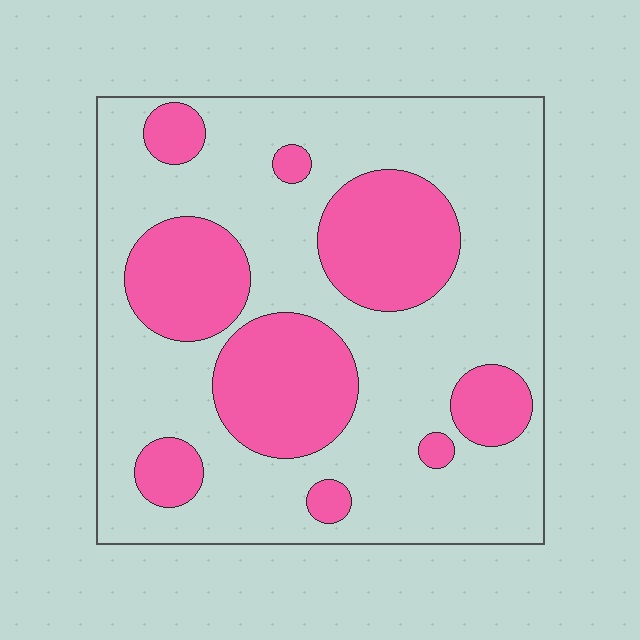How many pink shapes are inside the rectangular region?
9.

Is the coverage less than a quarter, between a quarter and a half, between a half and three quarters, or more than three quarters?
Between a quarter and a half.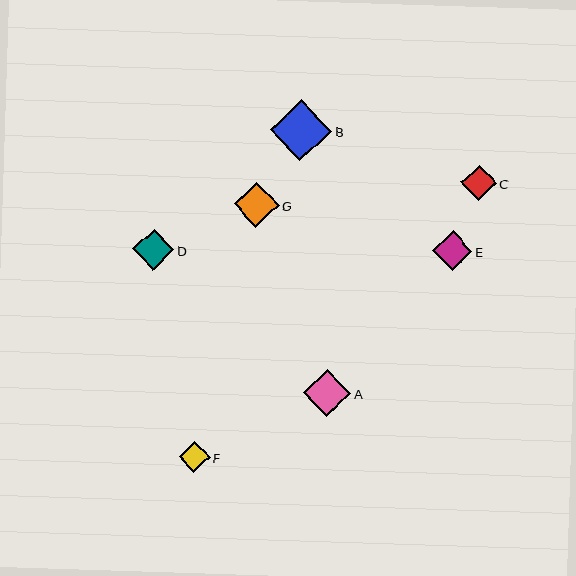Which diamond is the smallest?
Diamond F is the smallest with a size of approximately 31 pixels.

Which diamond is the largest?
Diamond B is the largest with a size of approximately 61 pixels.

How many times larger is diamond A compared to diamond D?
Diamond A is approximately 1.1 times the size of diamond D.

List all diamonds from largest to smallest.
From largest to smallest: B, A, G, D, E, C, F.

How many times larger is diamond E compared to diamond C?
Diamond E is approximately 1.1 times the size of diamond C.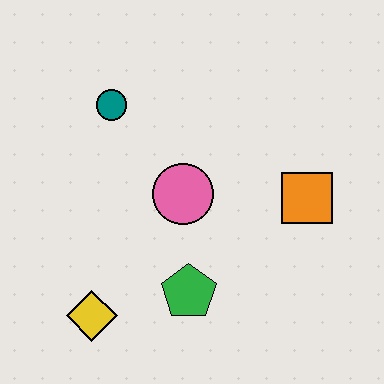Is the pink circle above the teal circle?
No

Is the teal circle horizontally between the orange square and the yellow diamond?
Yes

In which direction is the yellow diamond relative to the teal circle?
The yellow diamond is below the teal circle.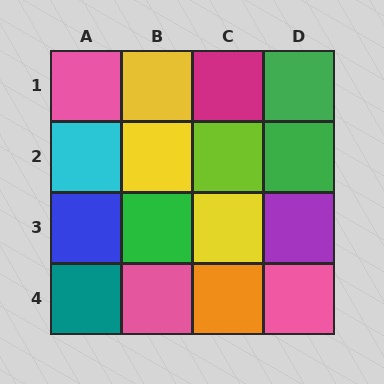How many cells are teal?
1 cell is teal.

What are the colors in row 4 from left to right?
Teal, pink, orange, pink.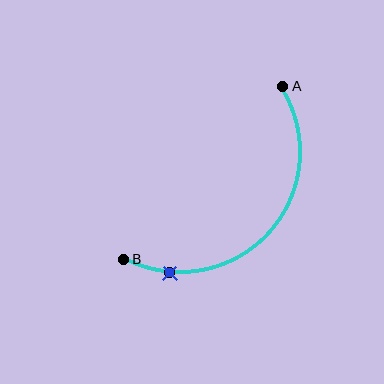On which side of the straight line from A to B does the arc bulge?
The arc bulges below and to the right of the straight line connecting A and B.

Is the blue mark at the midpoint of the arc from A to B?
No. The blue mark lies on the arc but is closer to endpoint B. The arc midpoint would be at the point on the curve equidistant along the arc from both A and B.